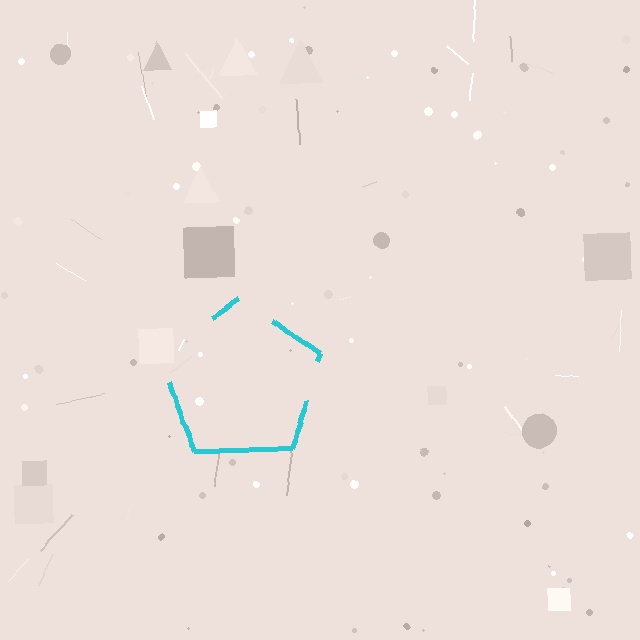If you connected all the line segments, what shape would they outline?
They would outline a pentagon.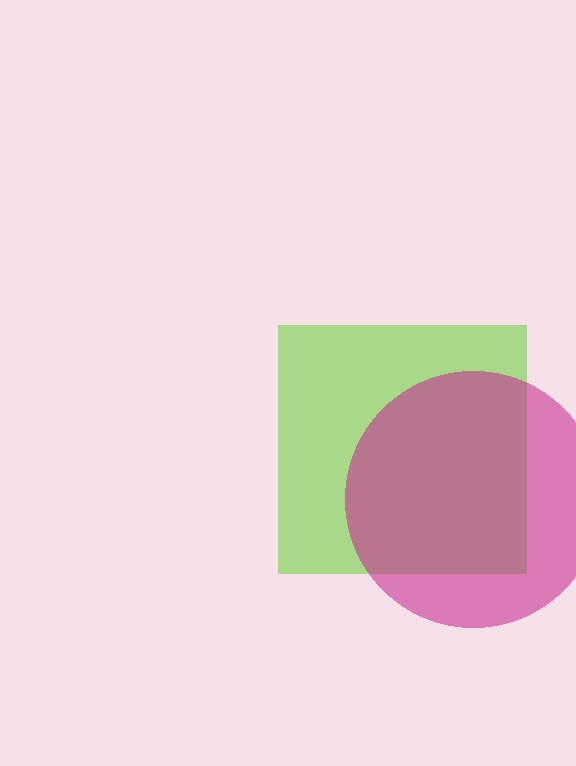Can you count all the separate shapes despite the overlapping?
Yes, there are 2 separate shapes.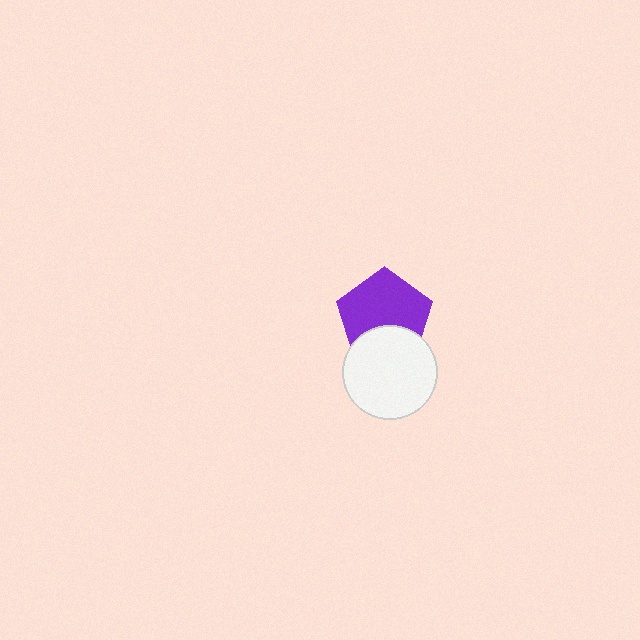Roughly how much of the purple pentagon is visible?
Most of it is visible (roughly 68%).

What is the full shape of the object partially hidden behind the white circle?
The partially hidden object is a purple pentagon.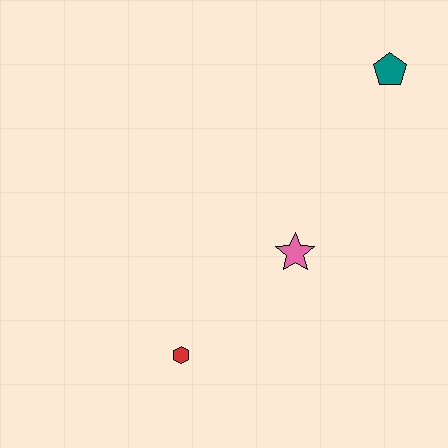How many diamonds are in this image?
There are no diamonds.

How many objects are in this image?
There are 3 objects.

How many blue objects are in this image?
There are no blue objects.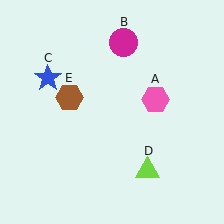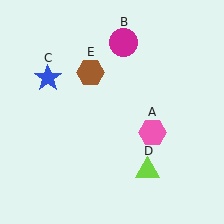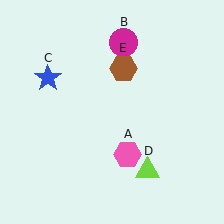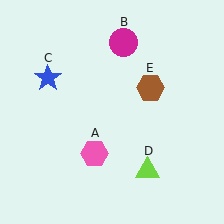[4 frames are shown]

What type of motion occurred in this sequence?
The pink hexagon (object A), brown hexagon (object E) rotated clockwise around the center of the scene.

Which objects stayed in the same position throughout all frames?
Magenta circle (object B) and blue star (object C) and lime triangle (object D) remained stationary.